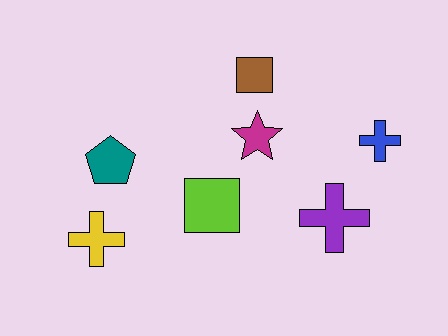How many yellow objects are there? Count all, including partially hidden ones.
There is 1 yellow object.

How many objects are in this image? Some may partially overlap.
There are 7 objects.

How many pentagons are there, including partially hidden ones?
There is 1 pentagon.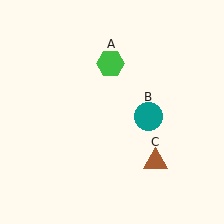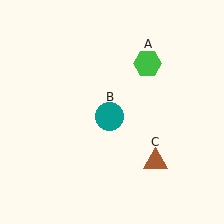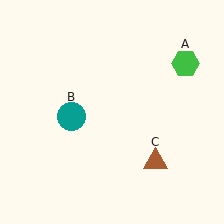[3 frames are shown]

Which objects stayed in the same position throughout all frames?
Brown triangle (object C) remained stationary.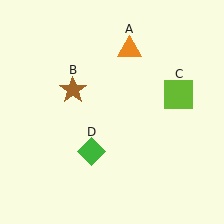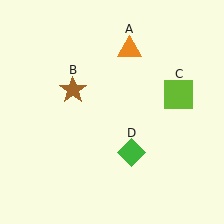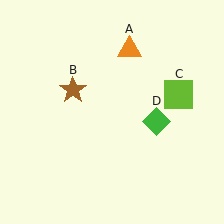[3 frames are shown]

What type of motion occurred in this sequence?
The green diamond (object D) rotated counterclockwise around the center of the scene.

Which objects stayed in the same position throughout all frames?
Orange triangle (object A) and brown star (object B) and lime square (object C) remained stationary.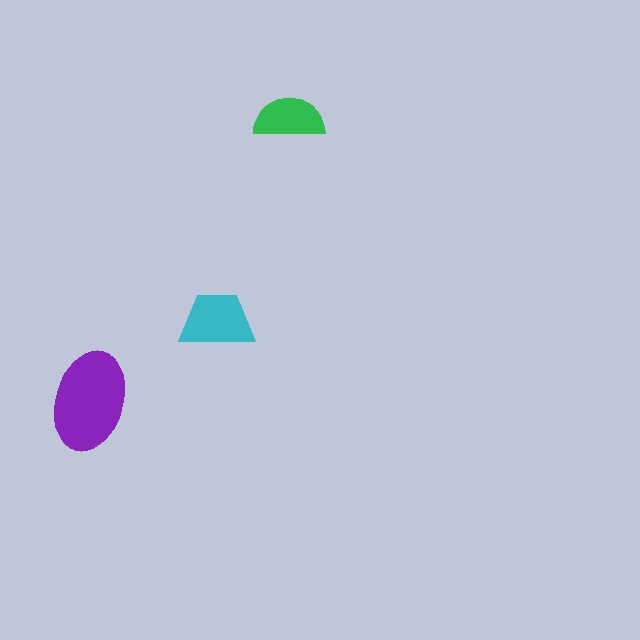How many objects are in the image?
There are 3 objects in the image.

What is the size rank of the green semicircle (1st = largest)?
3rd.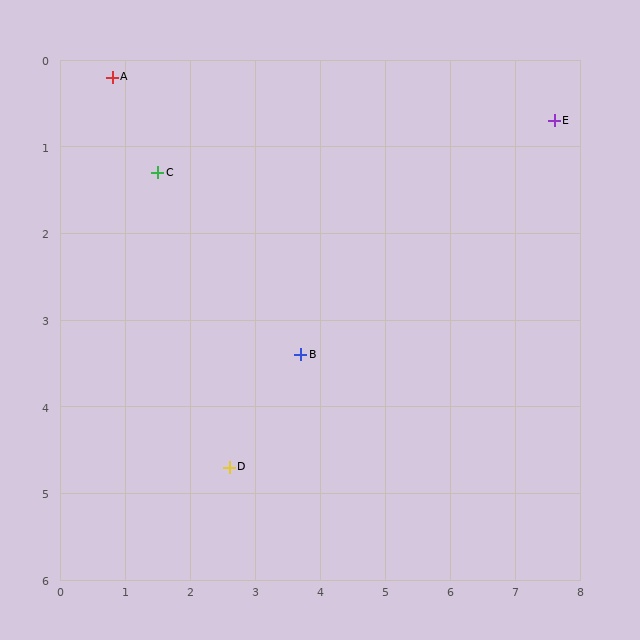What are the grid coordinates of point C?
Point C is at approximately (1.5, 1.3).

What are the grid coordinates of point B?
Point B is at approximately (3.7, 3.4).